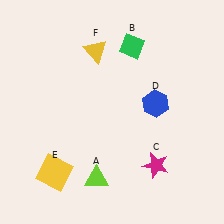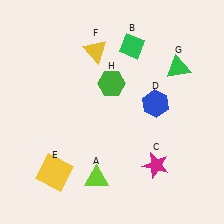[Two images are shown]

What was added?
A green triangle (G), a green hexagon (H) were added in Image 2.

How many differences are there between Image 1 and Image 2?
There are 2 differences between the two images.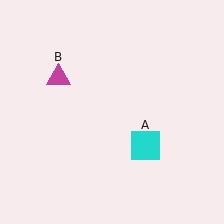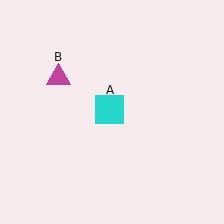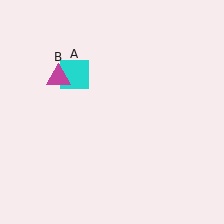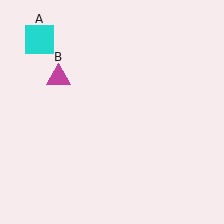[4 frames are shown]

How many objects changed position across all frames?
1 object changed position: cyan square (object A).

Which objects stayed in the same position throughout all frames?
Magenta triangle (object B) remained stationary.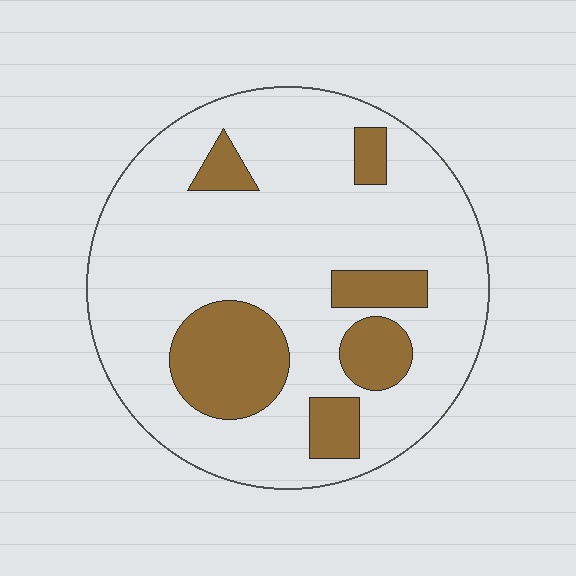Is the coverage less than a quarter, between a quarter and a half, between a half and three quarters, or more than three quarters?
Less than a quarter.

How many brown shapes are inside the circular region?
6.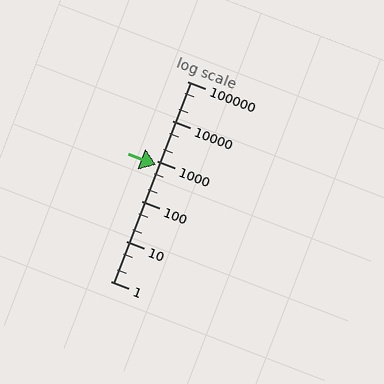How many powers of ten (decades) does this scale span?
The scale spans 5 decades, from 1 to 100000.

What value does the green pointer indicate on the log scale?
The pointer indicates approximately 820.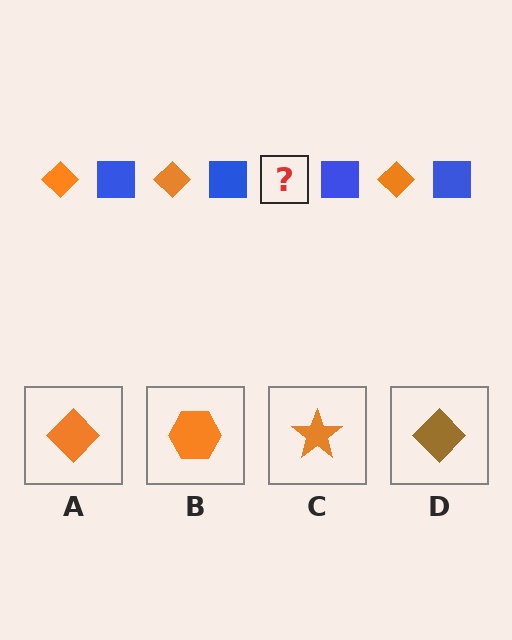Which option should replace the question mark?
Option A.